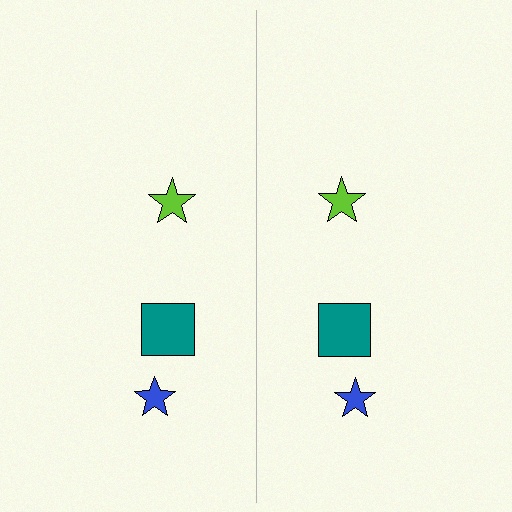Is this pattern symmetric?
Yes, this pattern has bilateral (reflection) symmetry.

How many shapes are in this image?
There are 6 shapes in this image.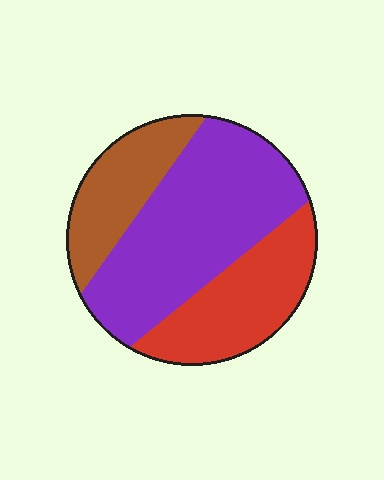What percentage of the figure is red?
Red covers about 30% of the figure.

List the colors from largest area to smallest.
From largest to smallest: purple, red, brown.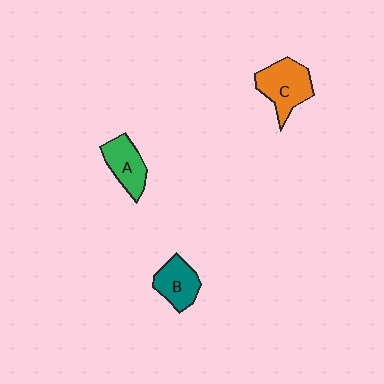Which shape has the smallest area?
Shape B (teal).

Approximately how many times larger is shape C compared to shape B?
Approximately 1.3 times.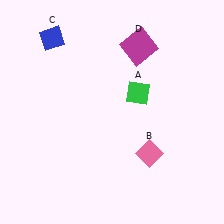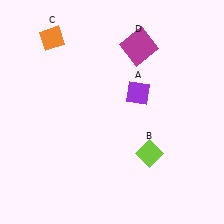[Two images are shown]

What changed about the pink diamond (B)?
In Image 1, B is pink. In Image 2, it changed to lime.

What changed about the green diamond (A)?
In Image 1, A is green. In Image 2, it changed to purple.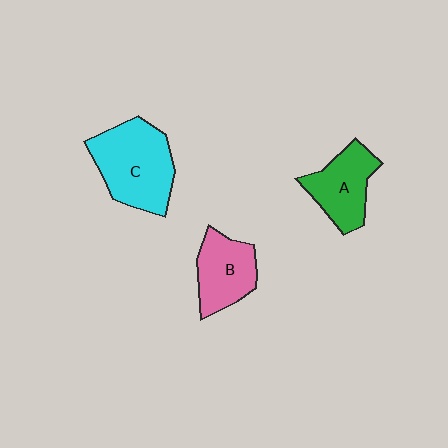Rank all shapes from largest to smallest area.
From largest to smallest: C (cyan), A (green), B (pink).